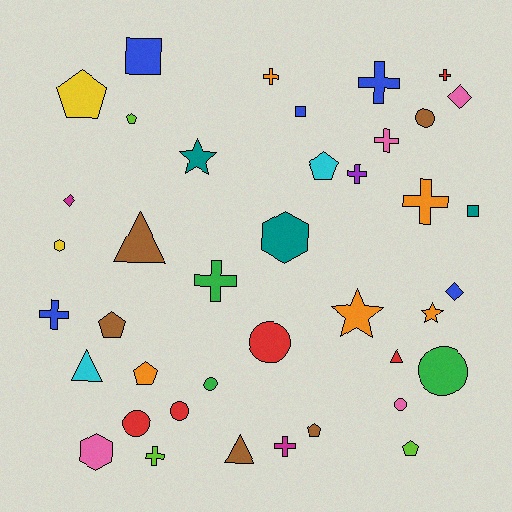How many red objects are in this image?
There are 5 red objects.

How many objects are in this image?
There are 40 objects.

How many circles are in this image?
There are 7 circles.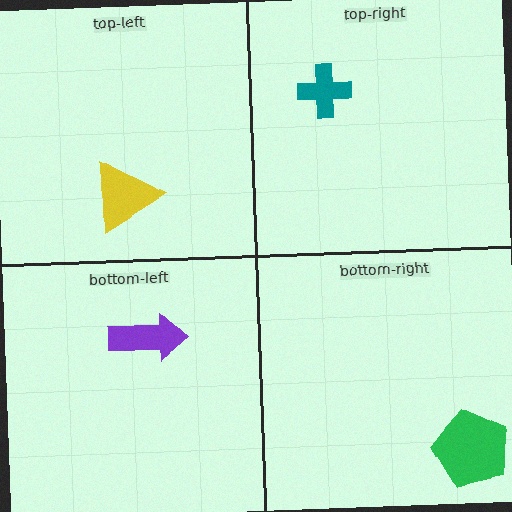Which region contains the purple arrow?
The bottom-left region.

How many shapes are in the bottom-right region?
1.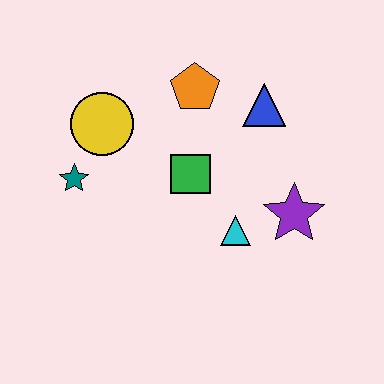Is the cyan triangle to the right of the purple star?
No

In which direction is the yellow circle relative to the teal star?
The yellow circle is above the teal star.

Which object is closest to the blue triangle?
The orange pentagon is closest to the blue triangle.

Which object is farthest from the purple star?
The teal star is farthest from the purple star.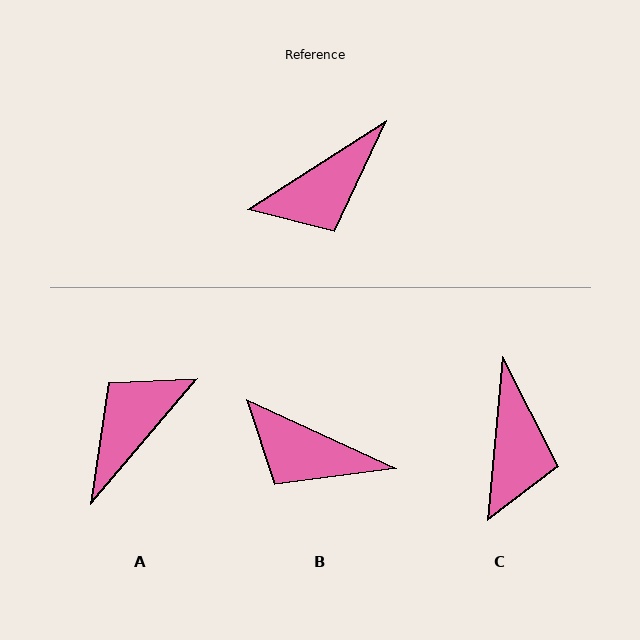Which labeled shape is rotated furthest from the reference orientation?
A, about 163 degrees away.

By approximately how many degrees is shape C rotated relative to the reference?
Approximately 52 degrees counter-clockwise.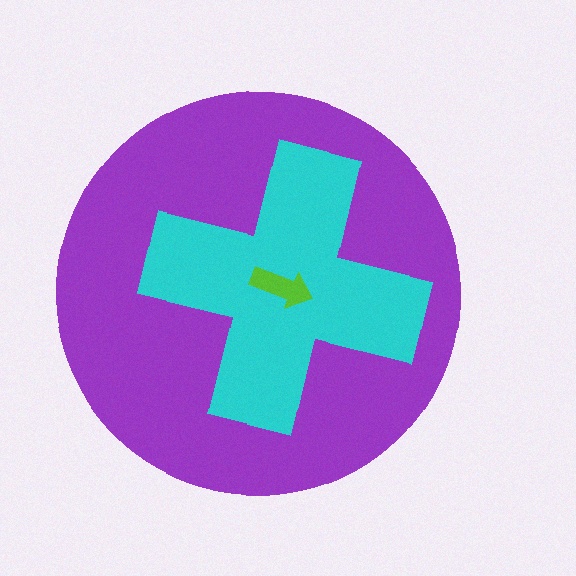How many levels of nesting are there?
3.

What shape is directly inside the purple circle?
The cyan cross.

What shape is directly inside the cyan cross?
The lime arrow.